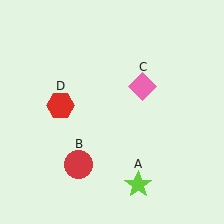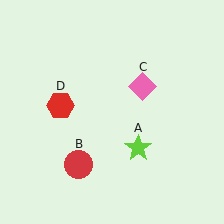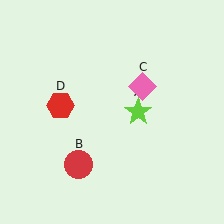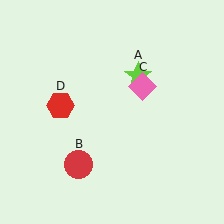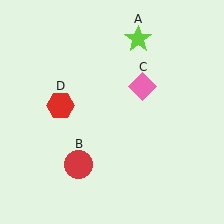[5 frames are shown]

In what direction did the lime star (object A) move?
The lime star (object A) moved up.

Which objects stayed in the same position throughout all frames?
Red circle (object B) and pink diamond (object C) and red hexagon (object D) remained stationary.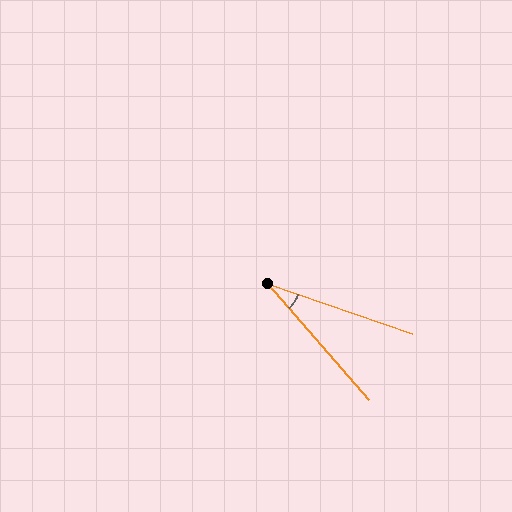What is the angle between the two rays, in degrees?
Approximately 30 degrees.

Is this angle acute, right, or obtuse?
It is acute.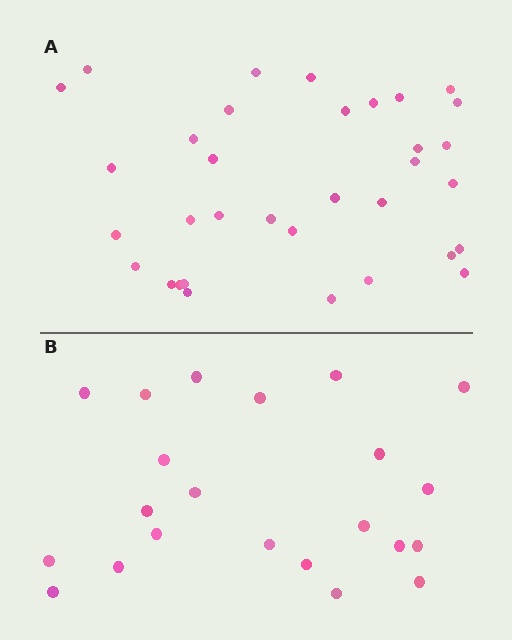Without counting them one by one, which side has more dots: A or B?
Region A (the top region) has more dots.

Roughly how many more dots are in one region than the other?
Region A has roughly 12 or so more dots than region B.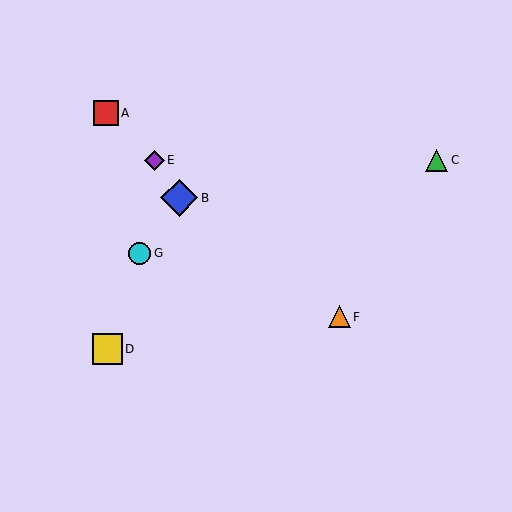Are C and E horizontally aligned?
Yes, both are at y≈160.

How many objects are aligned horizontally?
2 objects (C, E) are aligned horizontally.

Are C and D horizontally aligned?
No, C is at y≈160 and D is at y≈349.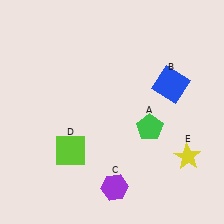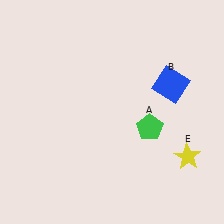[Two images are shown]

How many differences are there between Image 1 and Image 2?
There are 2 differences between the two images.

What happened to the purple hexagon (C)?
The purple hexagon (C) was removed in Image 2. It was in the bottom-right area of Image 1.